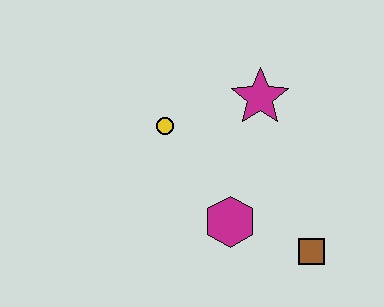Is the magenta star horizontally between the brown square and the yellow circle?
Yes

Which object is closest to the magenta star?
The yellow circle is closest to the magenta star.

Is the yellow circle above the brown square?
Yes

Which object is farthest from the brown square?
The yellow circle is farthest from the brown square.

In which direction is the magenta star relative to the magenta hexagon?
The magenta star is above the magenta hexagon.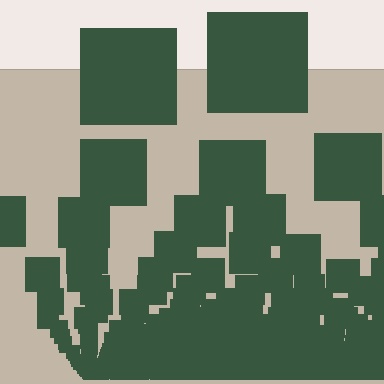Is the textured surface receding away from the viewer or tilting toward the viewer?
The surface appears to tilt toward the viewer. Texture elements get larger and sparser toward the top.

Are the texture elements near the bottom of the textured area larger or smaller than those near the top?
Smaller. The gradient is inverted — elements near the bottom are smaller and denser.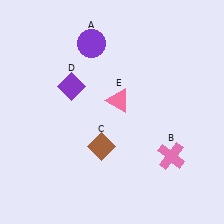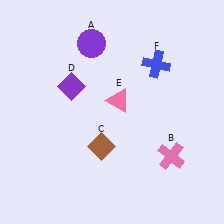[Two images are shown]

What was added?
A blue cross (F) was added in Image 2.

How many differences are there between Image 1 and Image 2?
There is 1 difference between the two images.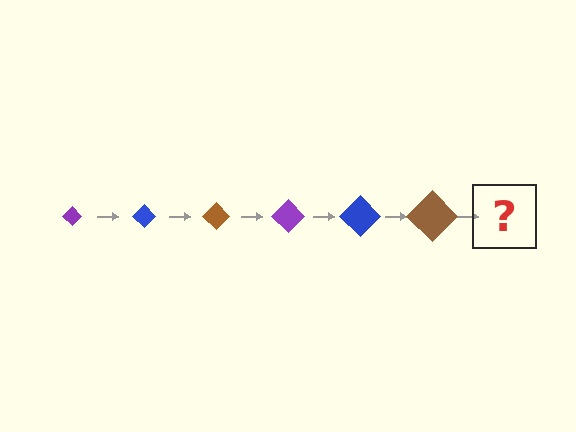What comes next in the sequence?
The next element should be a purple diamond, larger than the previous one.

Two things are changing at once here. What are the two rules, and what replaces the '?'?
The two rules are that the diamond grows larger each step and the color cycles through purple, blue, and brown. The '?' should be a purple diamond, larger than the previous one.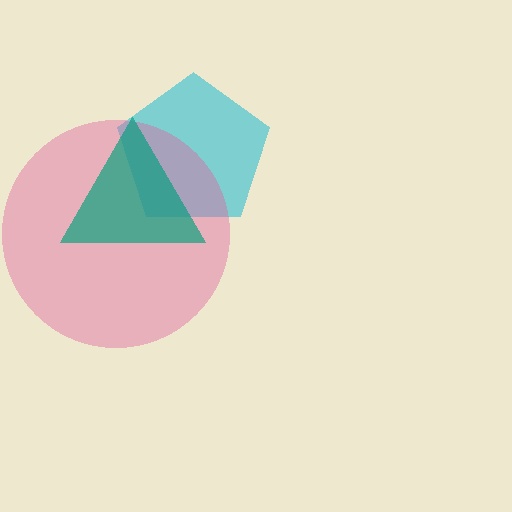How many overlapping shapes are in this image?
There are 3 overlapping shapes in the image.